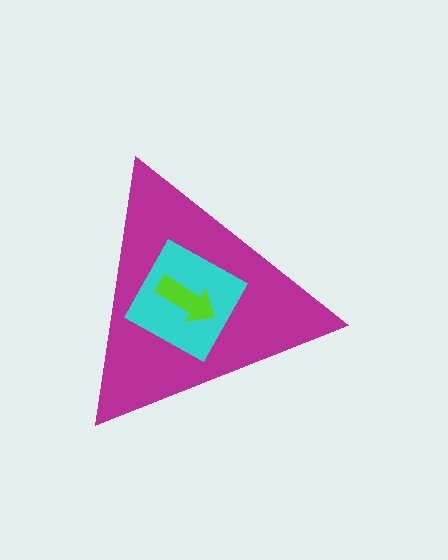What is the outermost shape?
The magenta triangle.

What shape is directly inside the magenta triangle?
The cyan square.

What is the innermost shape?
The lime arrow.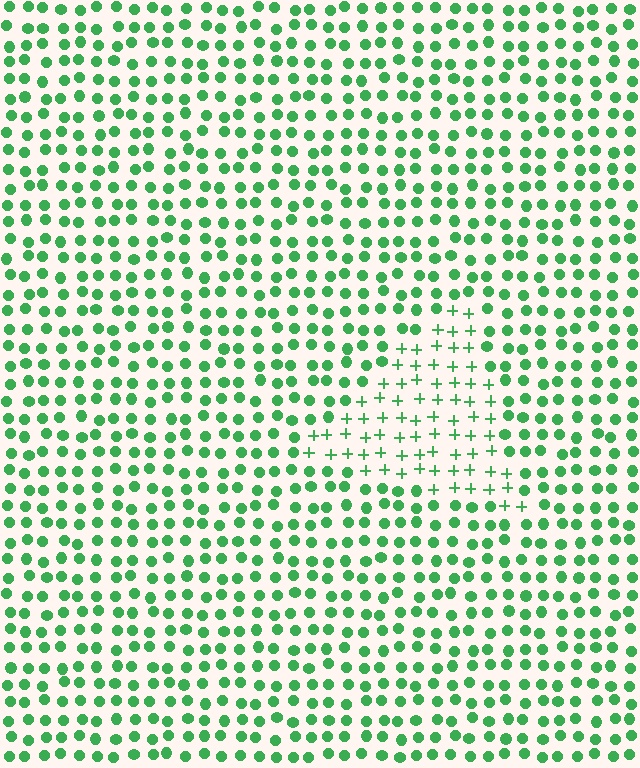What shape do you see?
I see a triangle.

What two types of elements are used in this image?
The image uses plus signs inside the triangle region and circles outside it.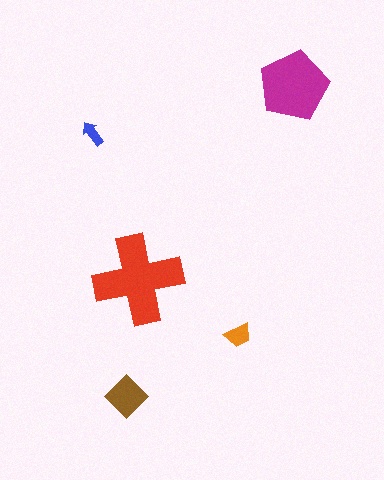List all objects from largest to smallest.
The red cross, the magenta pentagon, the brown diamond, the orange trapezoid, the blue arrow.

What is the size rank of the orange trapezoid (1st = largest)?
4th.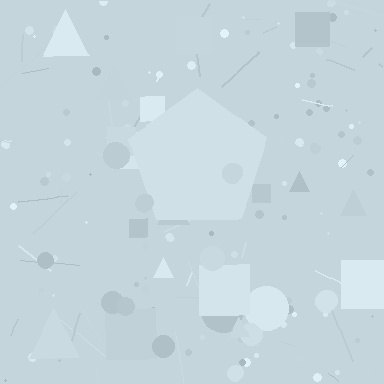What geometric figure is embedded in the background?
A pentagon is embedded in the background.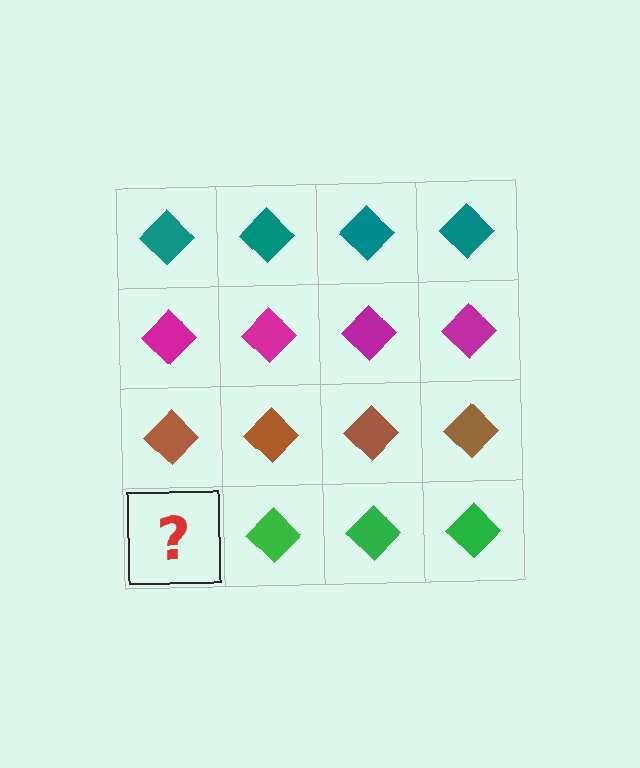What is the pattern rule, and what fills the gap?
The rule is that each row has a consistent color. The gap should be filled with a green diamond.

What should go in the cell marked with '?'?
The missing cell should contain a green diamond.